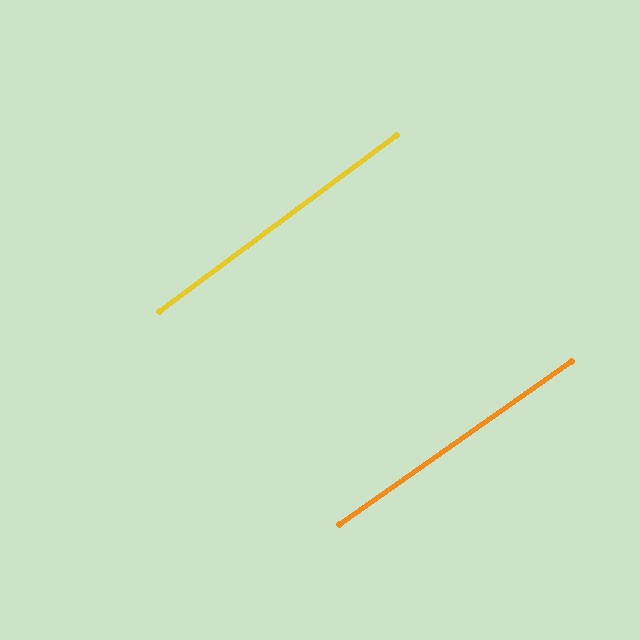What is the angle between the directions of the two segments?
Approximately 1 degree.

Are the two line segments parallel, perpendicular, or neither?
Parallel — their directions differ by only 1.5°.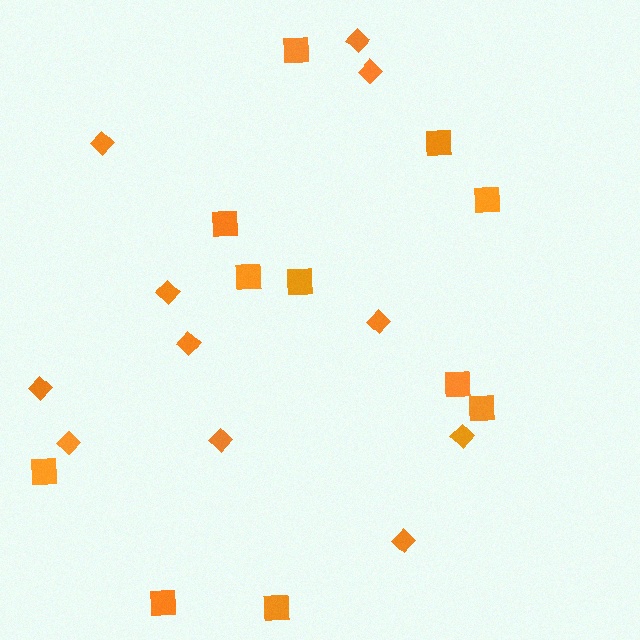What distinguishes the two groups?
There are 2 groups: one group of diamonds (11) and one group of squares (11).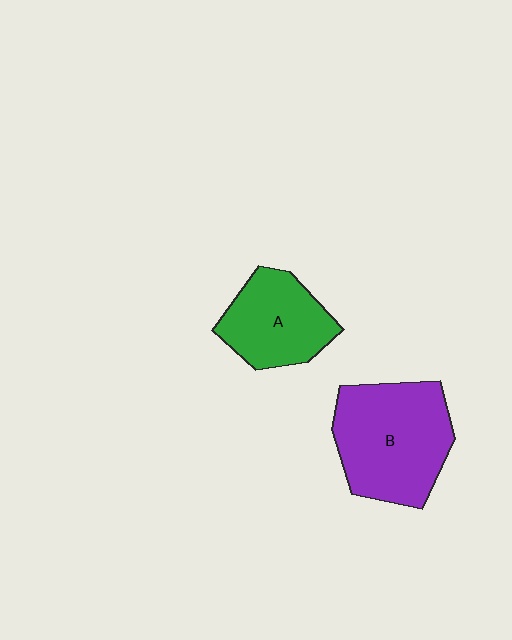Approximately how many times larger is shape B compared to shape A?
Approximately 1.5 times.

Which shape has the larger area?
Shape B (purple).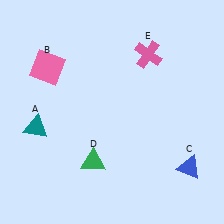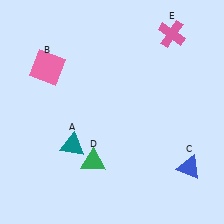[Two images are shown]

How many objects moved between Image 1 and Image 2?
2 objects moved between the two images.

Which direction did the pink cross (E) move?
The pink cross (E) moved right.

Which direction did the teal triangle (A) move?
The teal triangle (A) moved right.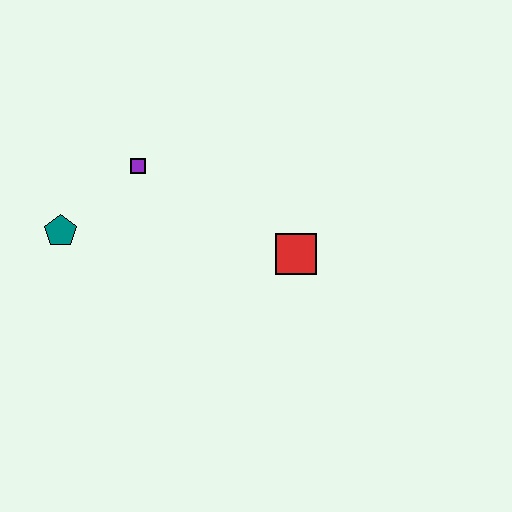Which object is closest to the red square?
The purple square is closest to the red square.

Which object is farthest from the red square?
The teal pentagon is farthest from the red square.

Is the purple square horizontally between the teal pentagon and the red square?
Yes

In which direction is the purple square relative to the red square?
The purple square is to the left of the red square.